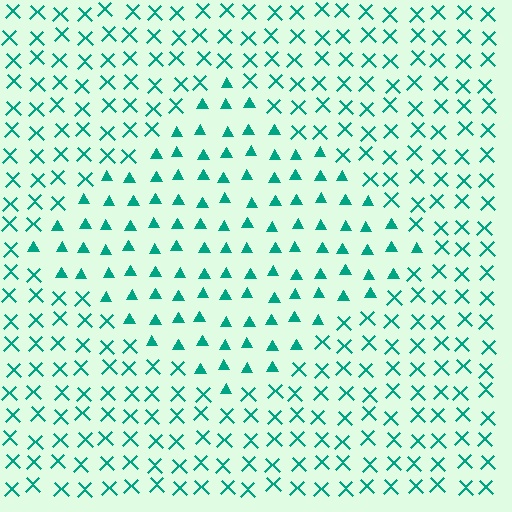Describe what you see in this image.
The image is filled with small teal elements arranged in a uniform grid. A diamond-shaped region contains triangles, while the surrounding area contains X marks. The boundary is defined purely by the change in element shape.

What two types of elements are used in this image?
The image uses triangles inside the diamond region and X marks outside it.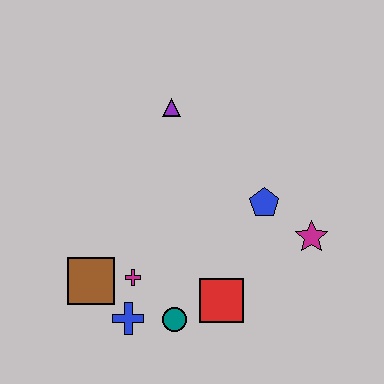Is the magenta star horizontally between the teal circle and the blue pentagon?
No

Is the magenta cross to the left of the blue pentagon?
Yes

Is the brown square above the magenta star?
No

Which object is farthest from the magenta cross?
The magenta star is farthest from the magenta cross.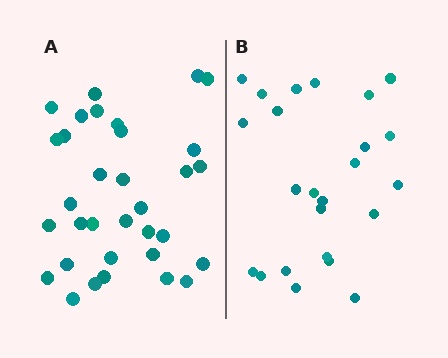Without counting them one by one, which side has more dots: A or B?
Region A (the left region) has more dots.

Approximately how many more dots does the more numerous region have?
Region A has roughly 8 or so more dots than region B.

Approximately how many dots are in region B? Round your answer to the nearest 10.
About 20 dots. (The exact count is 24, which rounds to 20.)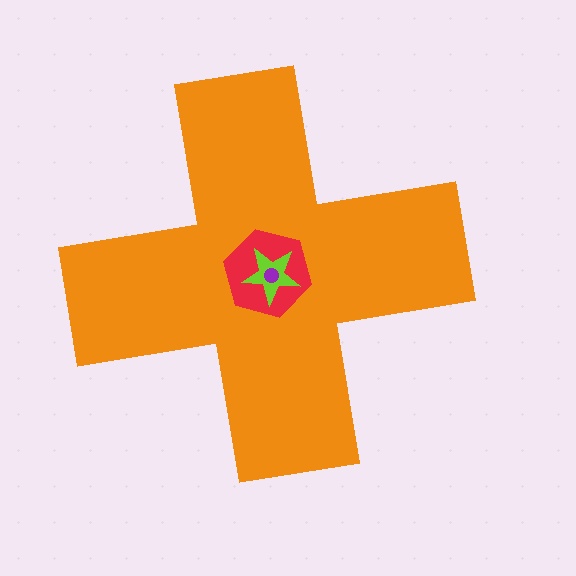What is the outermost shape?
The orange cross.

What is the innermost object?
The purple circle.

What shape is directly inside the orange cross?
The red hexagon.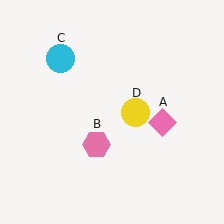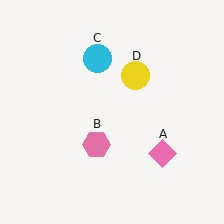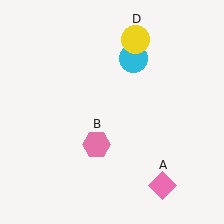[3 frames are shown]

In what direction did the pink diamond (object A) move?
The pink diamond (object A) moved down.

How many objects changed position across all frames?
3 objects changed position: pink diamond (object A), cyan circle (object C), yellow circle (object D).